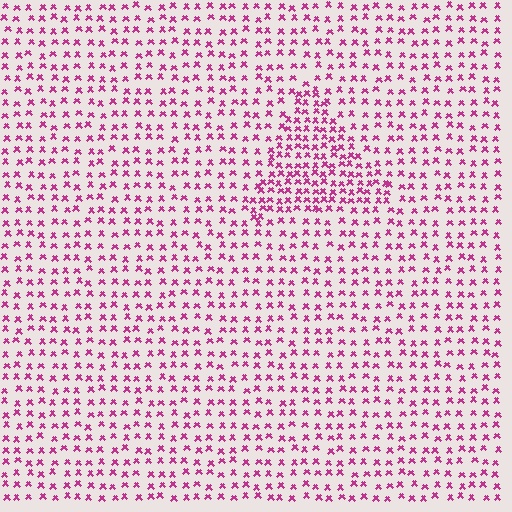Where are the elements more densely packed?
The elements are more densely packed inside the triangle boundary.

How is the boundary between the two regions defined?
The boundary is defined by a change in element density (approximately 1.8x ratio). All elements are the same color, size, and shape.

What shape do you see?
I see a triangle.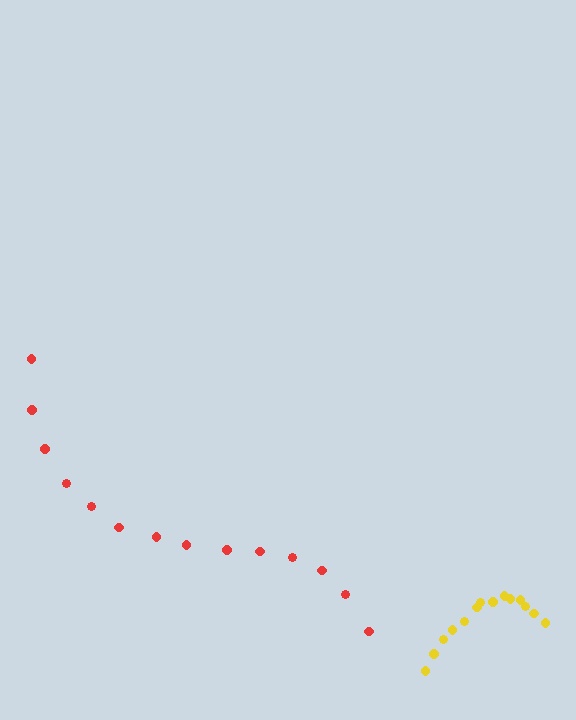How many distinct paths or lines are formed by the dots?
There are 2 distinct paths.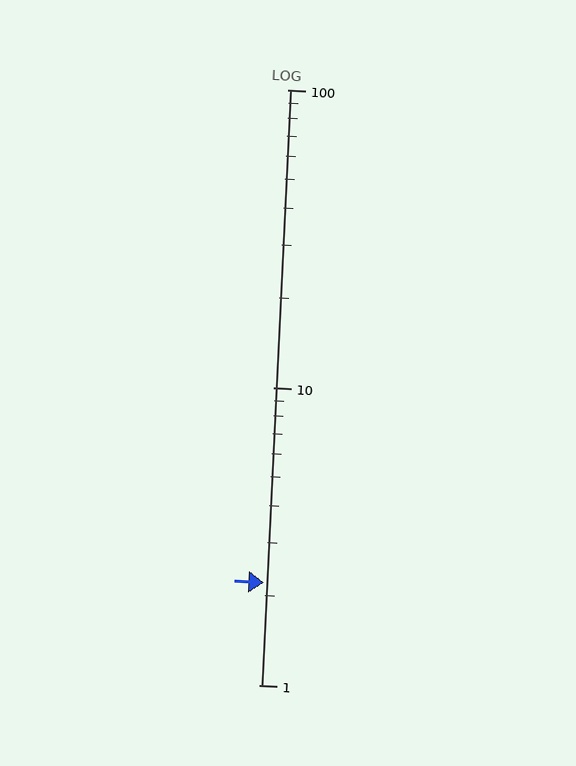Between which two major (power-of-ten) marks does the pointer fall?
The pointer is between 1 and 10.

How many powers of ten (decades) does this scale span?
The scale spans 2 decades, from 1 to 100.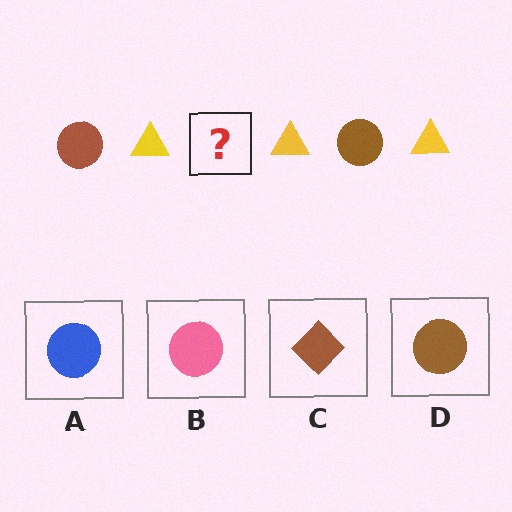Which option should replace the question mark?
Option D.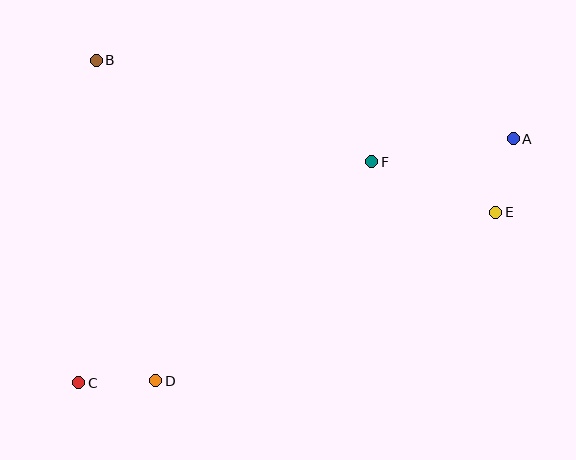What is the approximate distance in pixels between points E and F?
The distance between E and F is approximately 134 pixels.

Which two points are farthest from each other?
Points A and C are farthest from each other.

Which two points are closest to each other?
Points A and E are closest to each other.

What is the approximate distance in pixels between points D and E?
The distance between D and E is approximately 380 pixels.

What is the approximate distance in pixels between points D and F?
The distance between D and F is approximately 308 pixels.